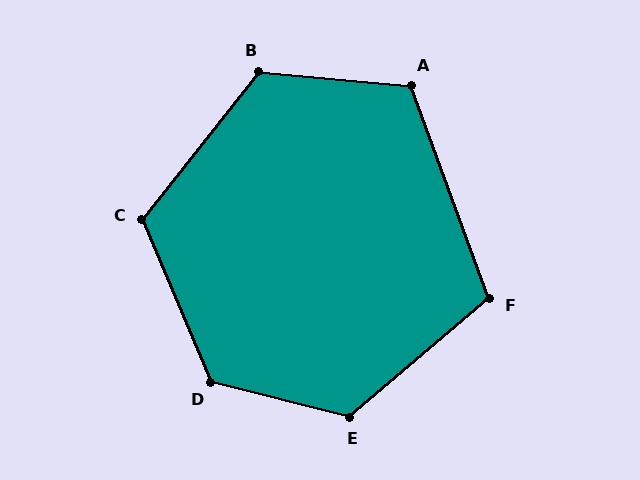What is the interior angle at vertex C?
Approximately 119 degrees (obtuse).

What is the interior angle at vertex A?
Approximately 115 degrees (obtuse).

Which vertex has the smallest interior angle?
F, at approximately 110 degrees.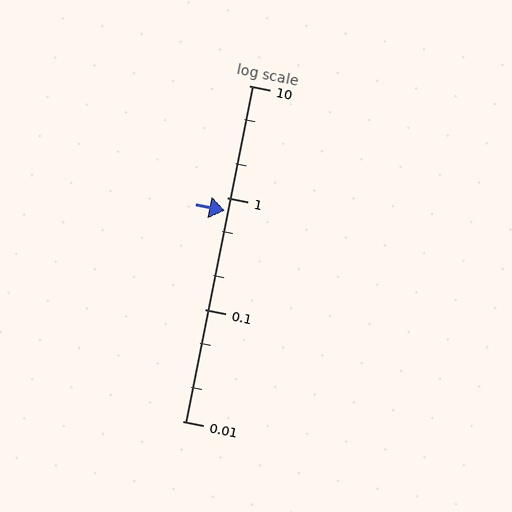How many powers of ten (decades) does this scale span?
The scale spans 3 decades, from 0.01 to 10.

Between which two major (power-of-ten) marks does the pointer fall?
The pointer is between 0.1 and 1.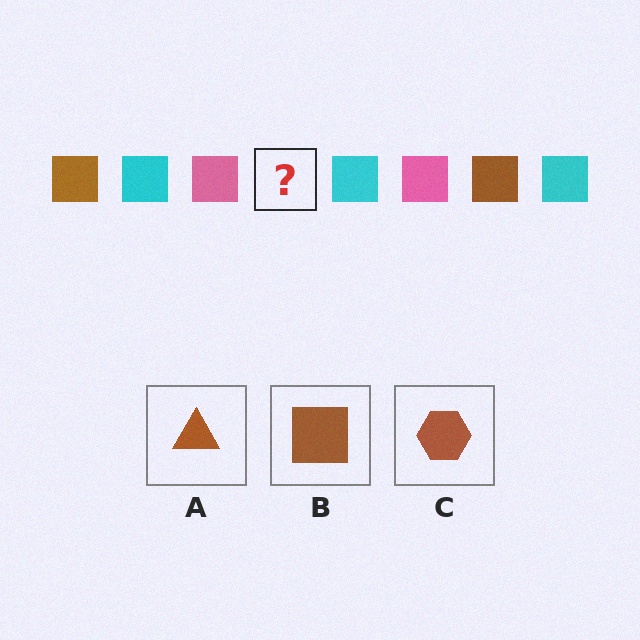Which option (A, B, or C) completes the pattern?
B.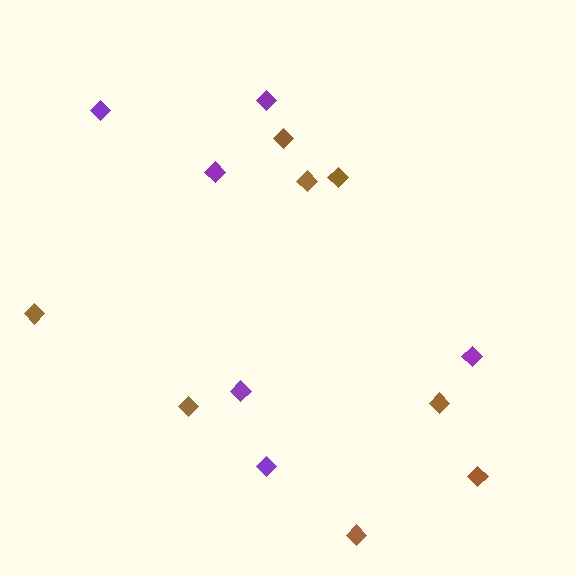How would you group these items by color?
There are 2 groups: one group of purple diamonds (6) and one group of brown diamonds (8).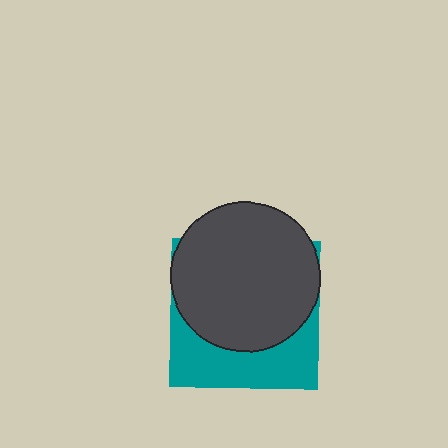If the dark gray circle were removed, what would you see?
You would see the complete teal square.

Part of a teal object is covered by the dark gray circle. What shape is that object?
It is a square.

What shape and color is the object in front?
The object in front is a dark gray circle.